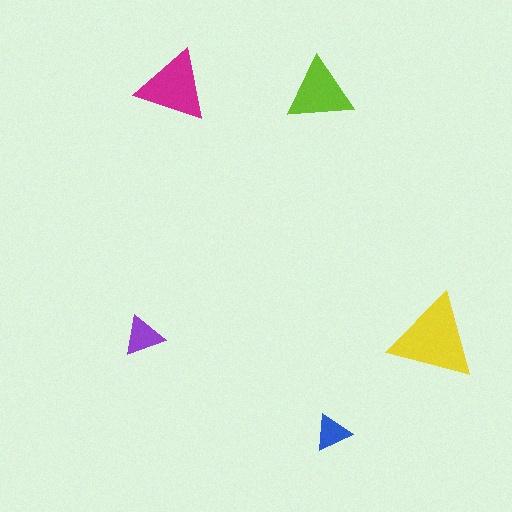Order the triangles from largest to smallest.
the yellow one, the magenta one, the lime one, the purple one, the blue one.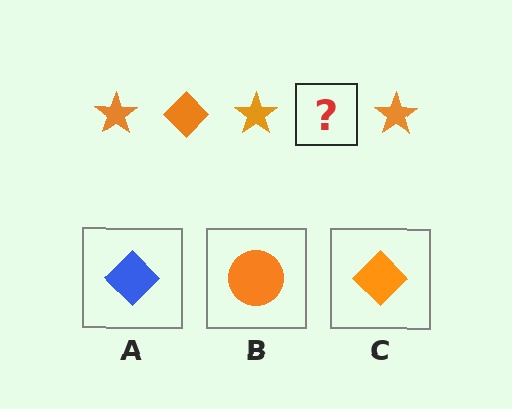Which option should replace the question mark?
Option C.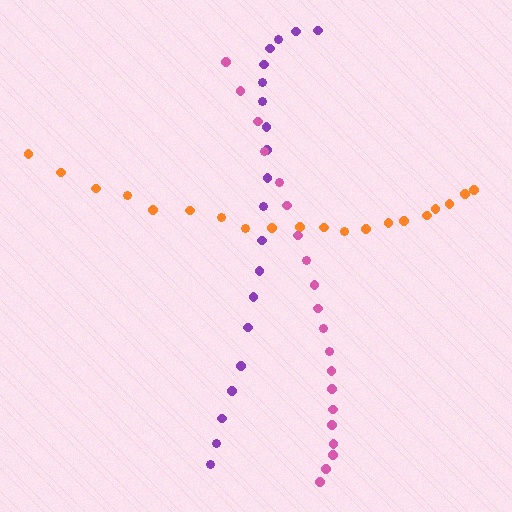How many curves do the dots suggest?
There are 3 distinct paths.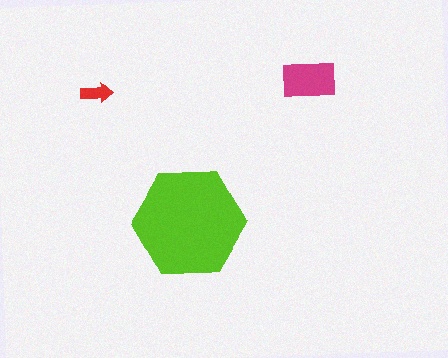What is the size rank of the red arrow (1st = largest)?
3rd.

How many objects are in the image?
There are 3 objects in the image.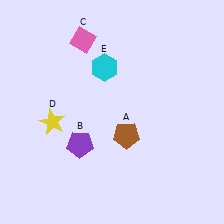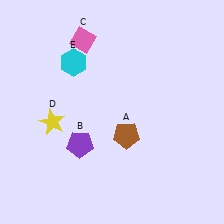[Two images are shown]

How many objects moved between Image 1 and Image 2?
1 object moved between the two images.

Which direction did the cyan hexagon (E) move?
The cyan hexagon (E) moved left.